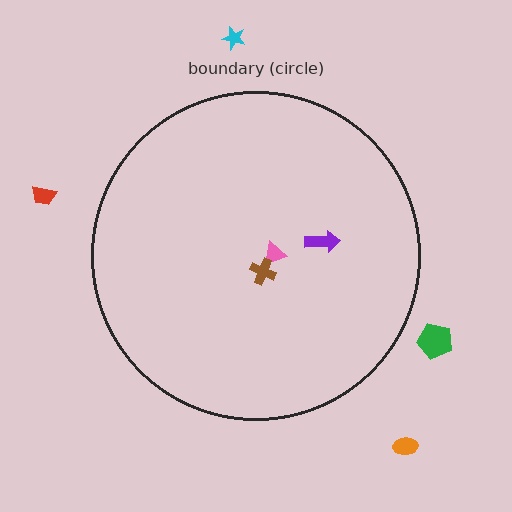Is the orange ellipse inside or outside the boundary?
Outside.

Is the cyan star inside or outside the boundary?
Outside.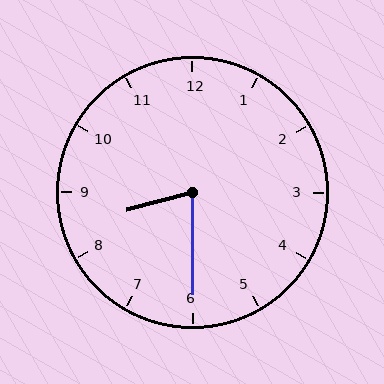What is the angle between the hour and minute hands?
Approximately 75 degrees.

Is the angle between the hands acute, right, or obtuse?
It is acute.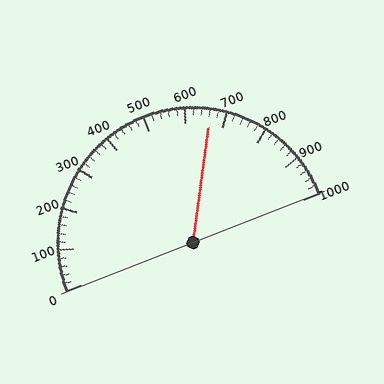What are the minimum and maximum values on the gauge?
The gauge ranges from 0 to 1000.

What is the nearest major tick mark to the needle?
The nearest major tick mark is 700.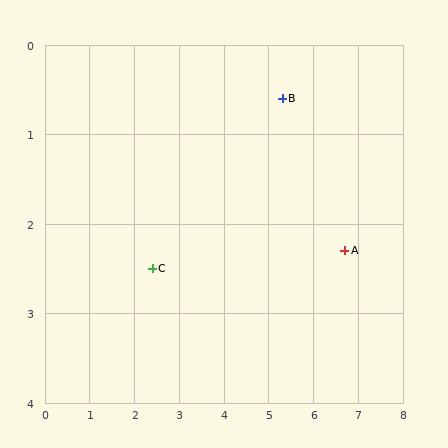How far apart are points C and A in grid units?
Points C and A are about 4.3 grid units apart.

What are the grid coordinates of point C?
Point C is at approximately (2.4, 2.5).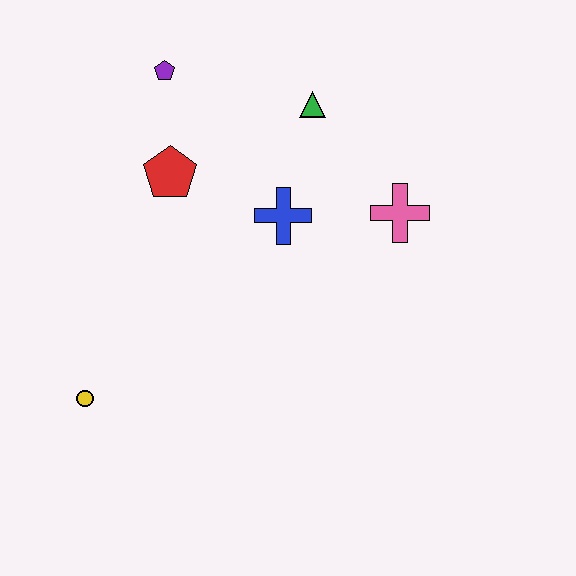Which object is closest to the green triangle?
The blue cross is closest to the green triangle.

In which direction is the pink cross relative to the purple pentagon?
The pink cross is to the right of the purple pentagon.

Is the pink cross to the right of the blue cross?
Yes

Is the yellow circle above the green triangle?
No